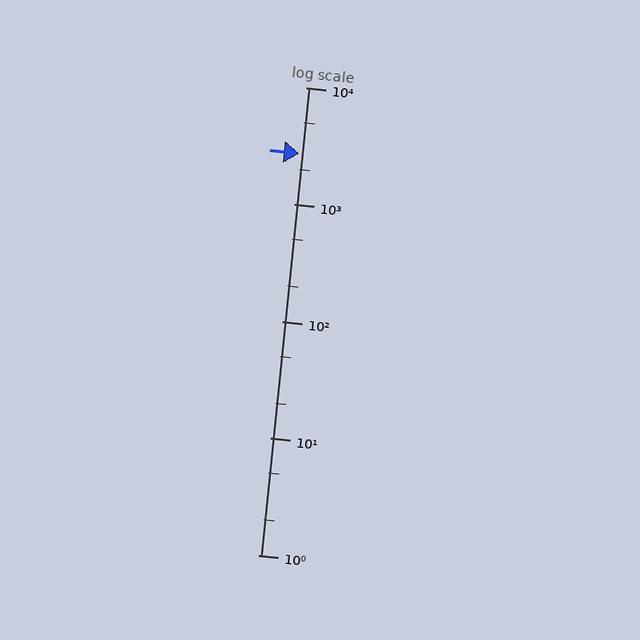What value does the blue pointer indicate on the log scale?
The pointer indicates approximately 2700.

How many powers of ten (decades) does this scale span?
The scale spans 4 decades, from 1 to 10000.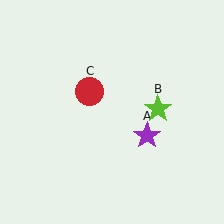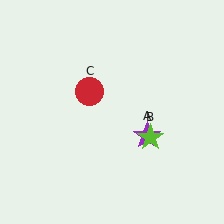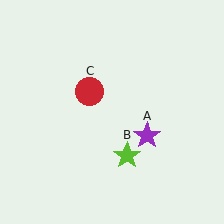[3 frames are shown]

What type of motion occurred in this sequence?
The lime star (object B) rotated clockwise around the center of the scene.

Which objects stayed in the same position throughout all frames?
Purple star (object A) and red circle (object C) remained stationary.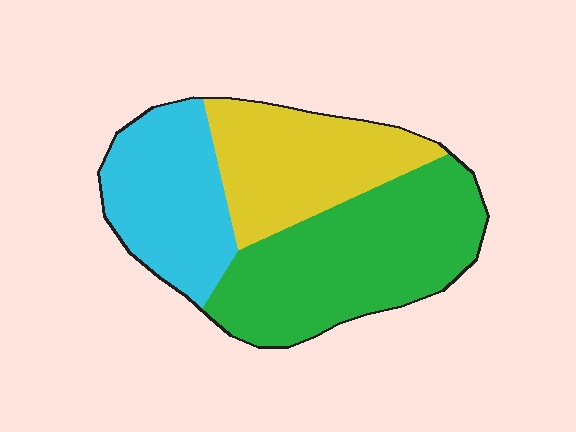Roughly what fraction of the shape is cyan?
Cyan takes up about one quarter (1/4) of the shape.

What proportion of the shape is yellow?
Yellow covers 29% of the shape.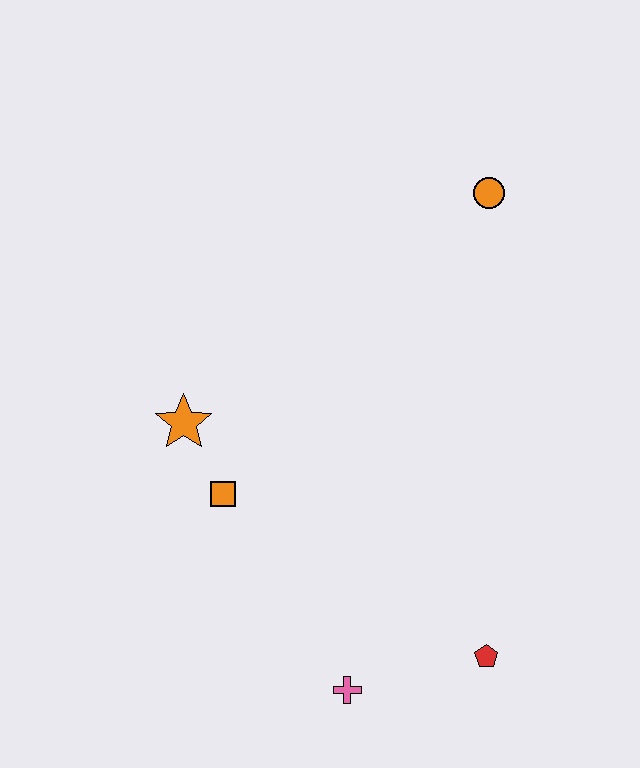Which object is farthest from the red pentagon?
The orange circle is farthest from the red pentagon.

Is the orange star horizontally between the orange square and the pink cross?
No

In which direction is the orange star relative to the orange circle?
The orange star is to the left of the orange circle.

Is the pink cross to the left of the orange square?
No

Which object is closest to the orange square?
The orange star is closest to the orange square.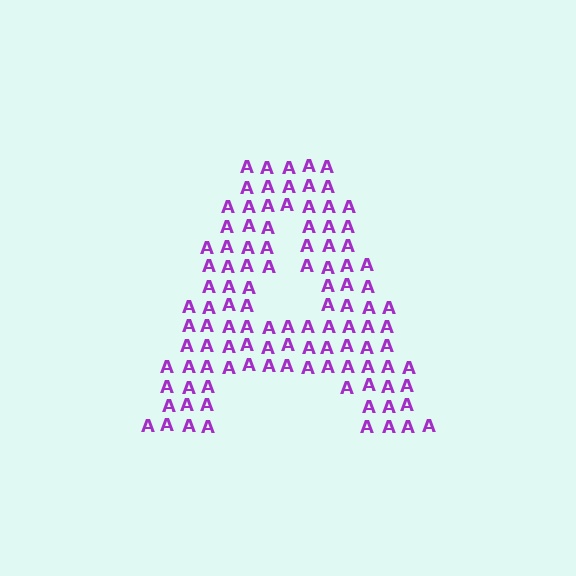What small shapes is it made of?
It is made of small letter A's.